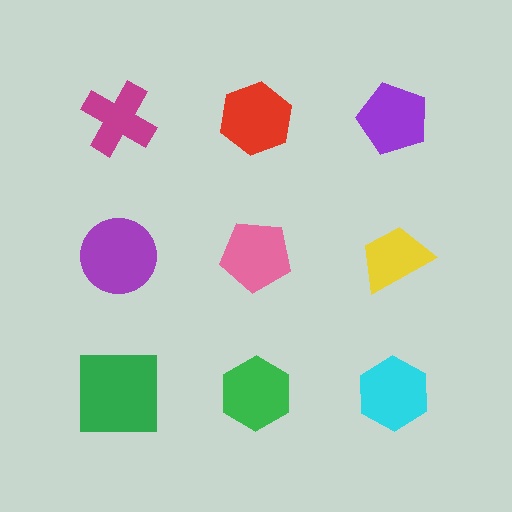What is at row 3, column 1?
A green square.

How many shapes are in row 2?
3 shapes.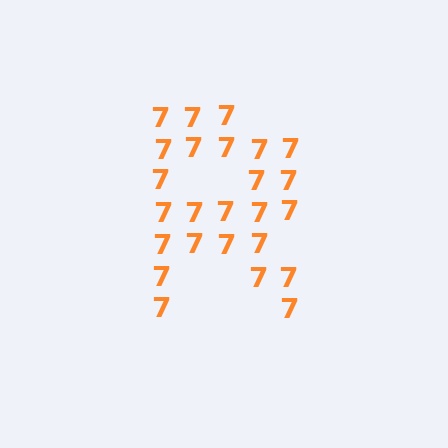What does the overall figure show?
The overall figure shows the letter R.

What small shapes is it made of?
It is made of small digit 7's.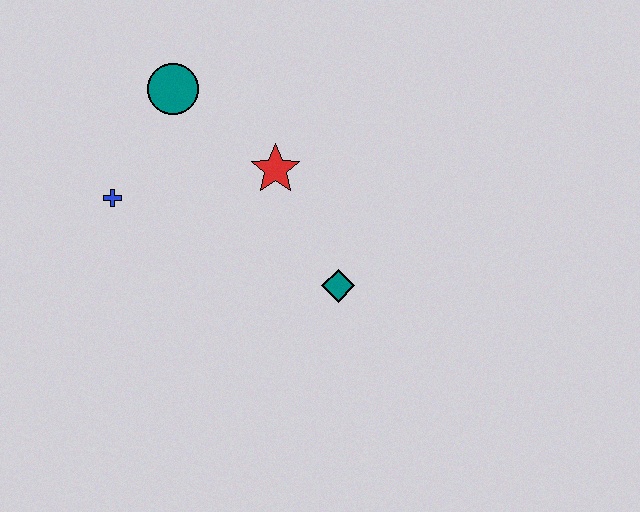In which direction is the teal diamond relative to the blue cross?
The teal diamond is to the right of the blue cross.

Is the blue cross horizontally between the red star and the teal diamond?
No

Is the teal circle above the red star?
Yes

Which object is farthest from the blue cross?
The teal diamond is farthest from the blue cross.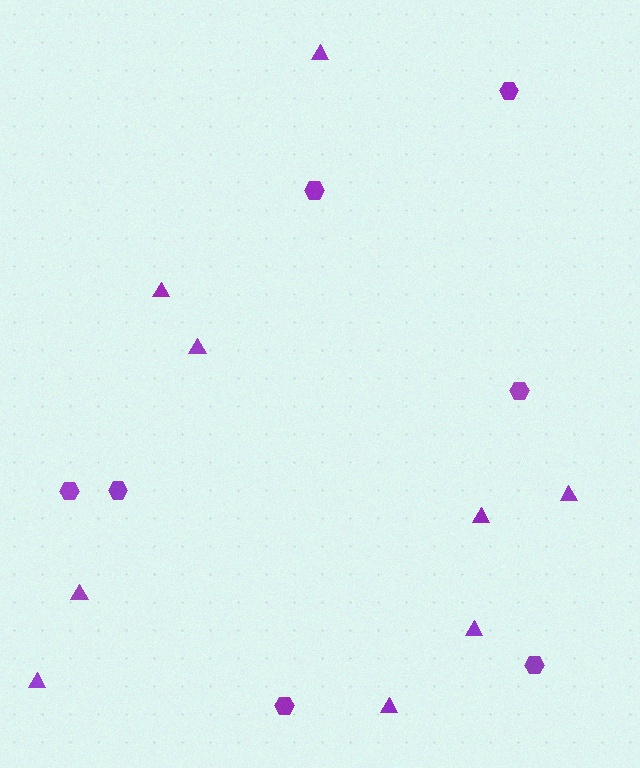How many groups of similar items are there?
There are 2 groups: one group of hexagons (7) and one group of triangles (9).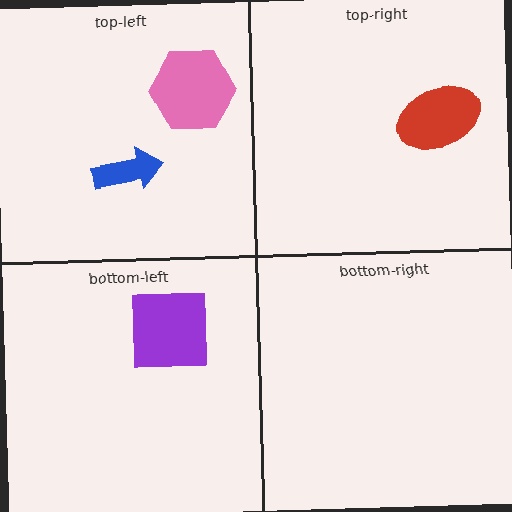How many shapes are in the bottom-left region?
1.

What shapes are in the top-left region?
The blue arrow, the pink hexagon.